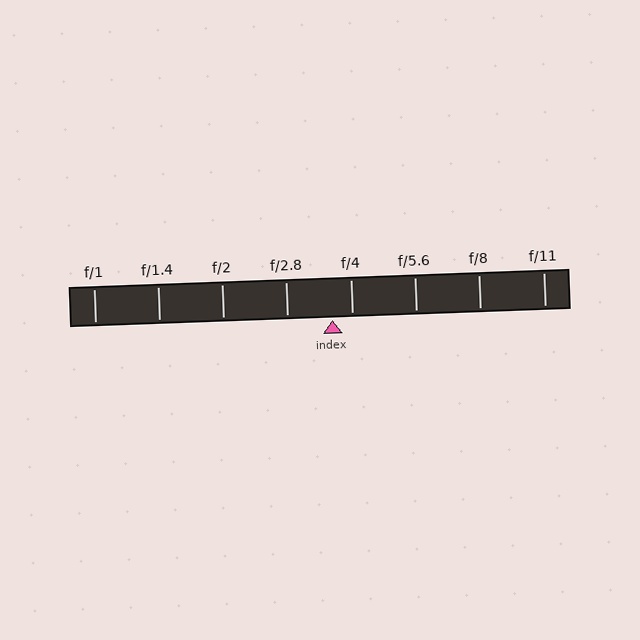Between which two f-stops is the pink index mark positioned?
The index mark is between f/2.8 and f/4.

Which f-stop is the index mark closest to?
The index mark is closest to f/4.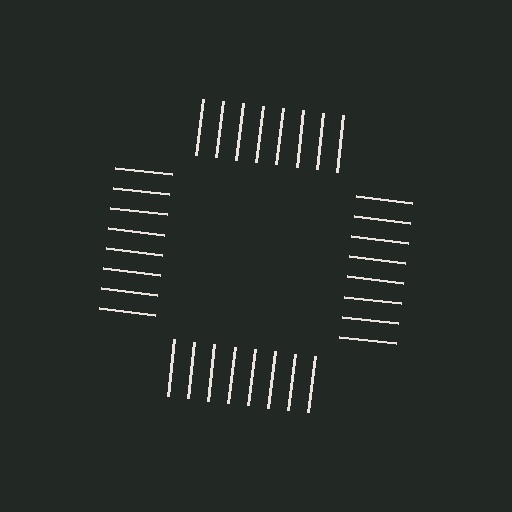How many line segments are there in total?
32 — 8 along each of the 4 edges.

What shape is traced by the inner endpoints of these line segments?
An illusory square — the line segments terminate on its edges but no continuous stroke is drawn.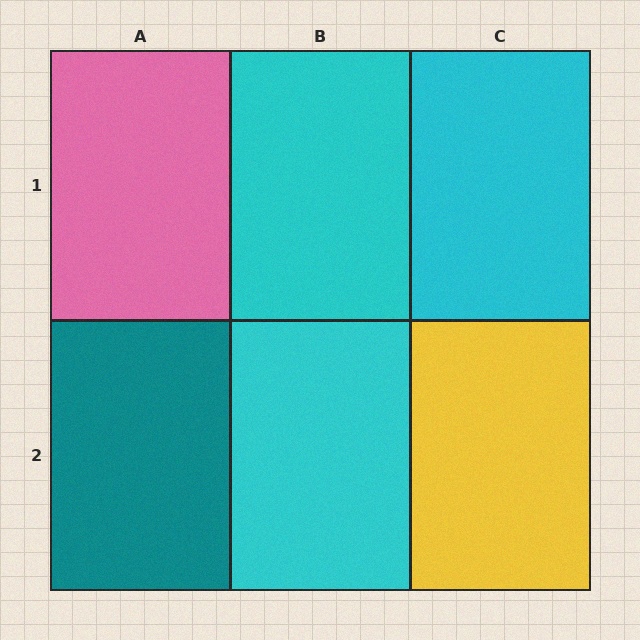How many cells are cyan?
3 cells are cyan.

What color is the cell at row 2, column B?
Cyan.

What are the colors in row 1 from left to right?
Pink, cyan, cyan.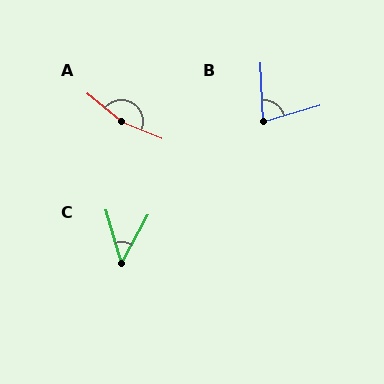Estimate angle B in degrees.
Approximately 77 degrees.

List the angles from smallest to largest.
C (45°), B (77°), A (162°).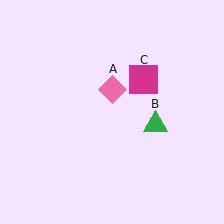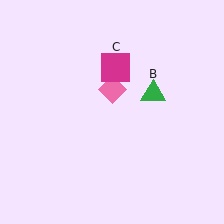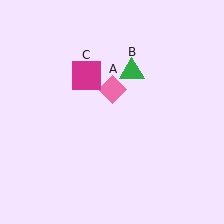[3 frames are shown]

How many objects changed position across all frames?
2 objects changed position: green triangle (object B), magenta square (object C).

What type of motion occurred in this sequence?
The green triangle (object B), magenta square (object C) rotated counterclockwise around the center of the scene.